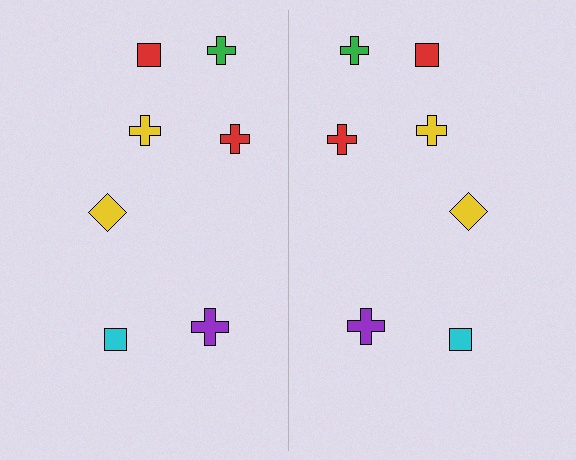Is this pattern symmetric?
Yes, this pattern has bilateral (reflection) symmetry.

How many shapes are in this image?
There are 14 shapes in this image.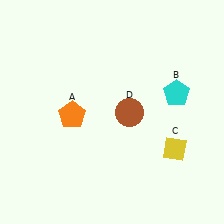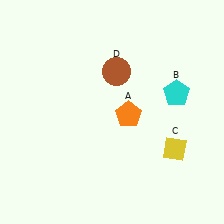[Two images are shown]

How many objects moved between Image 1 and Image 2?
2 objects moved between the two images.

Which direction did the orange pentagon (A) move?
The orange pentagon (A) moved right.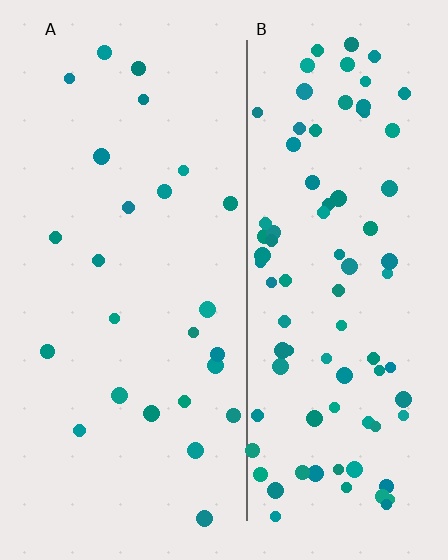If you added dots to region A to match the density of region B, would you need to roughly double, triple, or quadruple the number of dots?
Approximately quadruple.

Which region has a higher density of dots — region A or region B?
B (the right).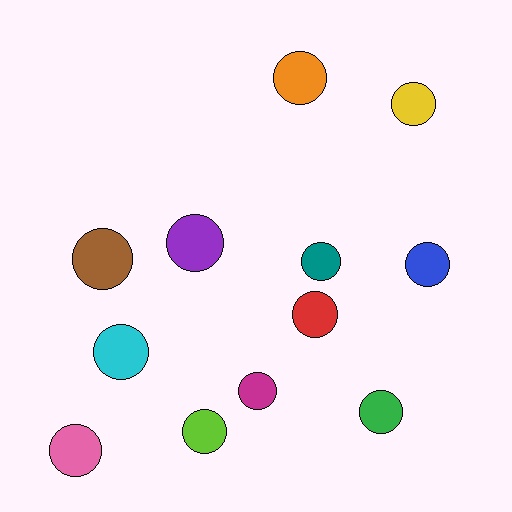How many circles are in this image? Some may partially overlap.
There are 12 circles.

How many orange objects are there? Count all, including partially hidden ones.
There is 1 orange object.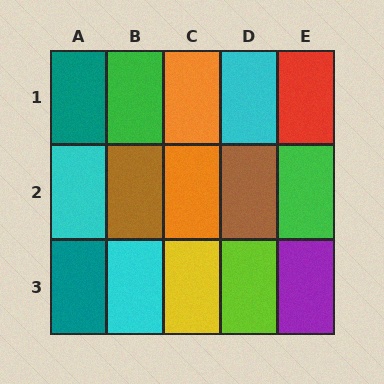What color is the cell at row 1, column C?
Orange.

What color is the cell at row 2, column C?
Orange.